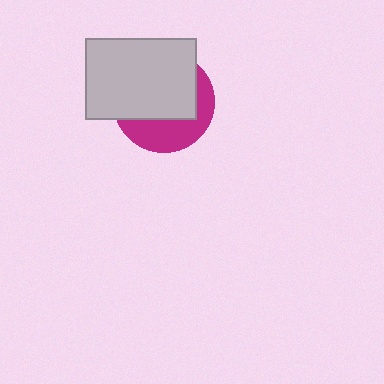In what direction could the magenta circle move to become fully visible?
The magenta circle could move toward the lower-right. That would shift it out from behind the light gray rectangle entirely.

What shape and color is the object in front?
The object in front is a light gray rectangle.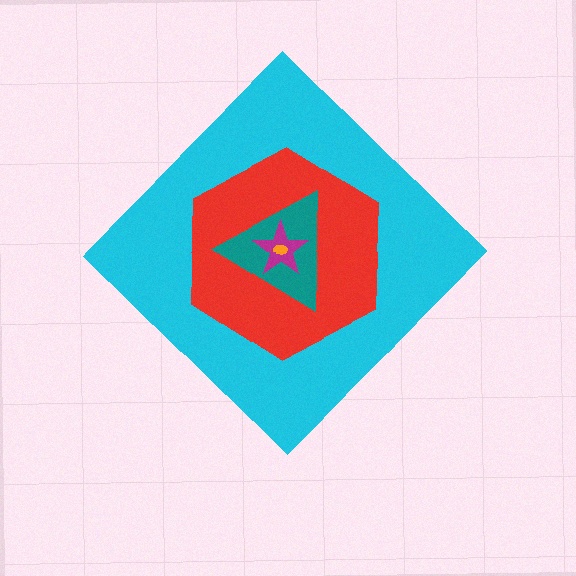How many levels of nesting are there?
5.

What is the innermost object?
The orange ellipse.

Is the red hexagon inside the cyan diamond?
Yes.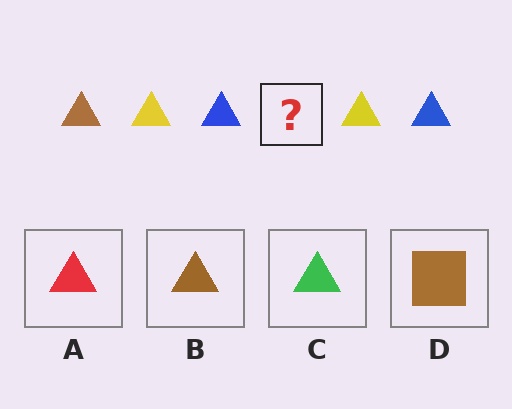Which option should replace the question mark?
Option B.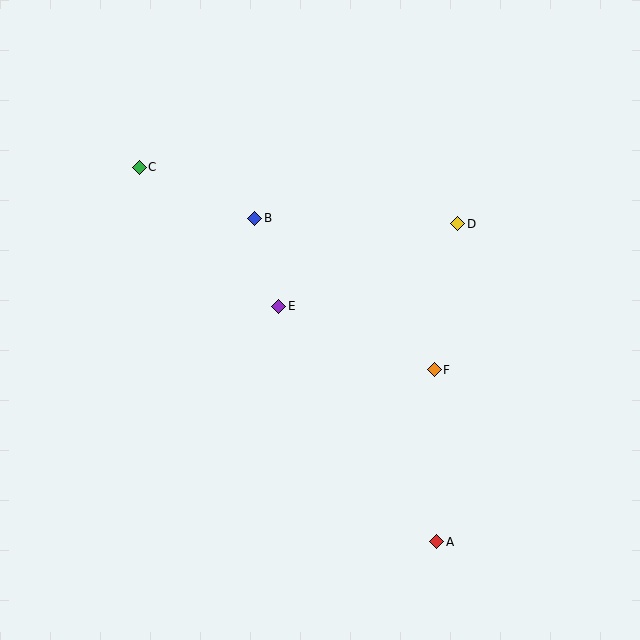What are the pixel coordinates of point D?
Point D is at (458, 224).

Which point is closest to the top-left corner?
Point C is closest to the top-left corner.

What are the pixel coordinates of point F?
Point F is at (434, 370).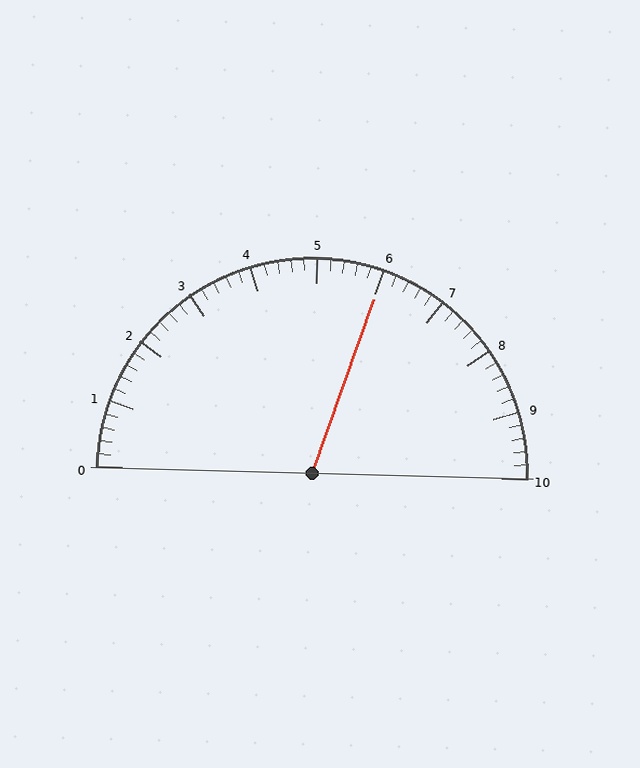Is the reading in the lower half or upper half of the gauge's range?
The reading is in the upper half of the range (0 to 10).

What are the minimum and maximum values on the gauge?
The gauge ranges from 0 to 10.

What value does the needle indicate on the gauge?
The needle indicates approximately 6.0.